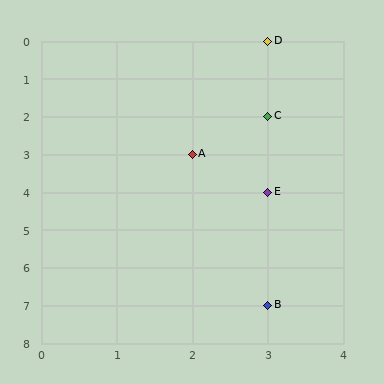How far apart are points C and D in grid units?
Points C and D are 2 rows apart.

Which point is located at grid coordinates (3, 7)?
Point B is at (3, 7).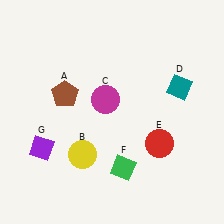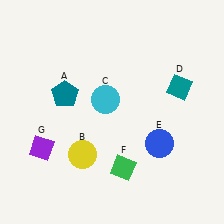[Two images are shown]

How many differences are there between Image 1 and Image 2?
There are 3 differences between the two images.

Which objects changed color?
A changed from brown to teal. C changed from magenta to cyan. E changed from red to blue.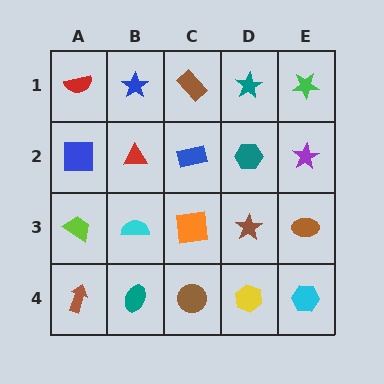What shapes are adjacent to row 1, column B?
A red triangle (row 2, column B), a red semicircle (row 1, column A), a brown rectangle (row 1, column C).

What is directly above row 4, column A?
A lime trapezoid.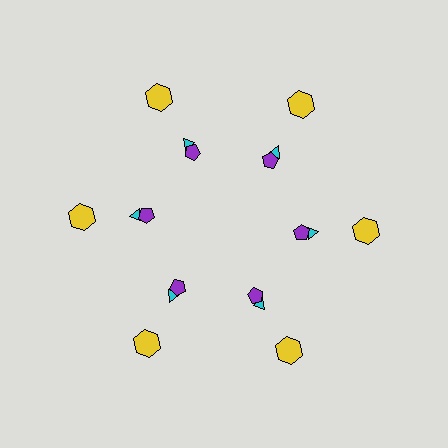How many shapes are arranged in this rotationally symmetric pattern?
There are 18 shapes, arranged in 6 groups of 3.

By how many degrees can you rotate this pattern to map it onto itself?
The pattern maps onto itself every 60 degrees of rotation.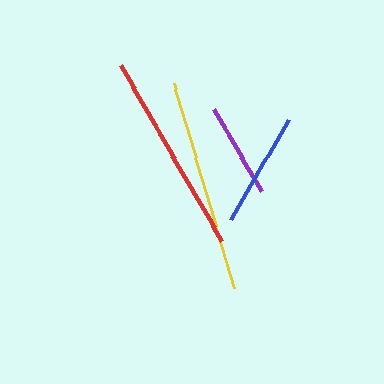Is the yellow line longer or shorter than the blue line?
The yellow line is longer than the blue line.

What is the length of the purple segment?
The purple segment is approximately 95 pixels long.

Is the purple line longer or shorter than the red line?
The red line is longer than the purple line.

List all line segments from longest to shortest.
From longest to shortest: yellow, red, blue, purple.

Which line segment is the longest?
The yellow line is the longest at approximately 213 pixels.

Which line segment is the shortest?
The purple line is the shortest at approximately 95 pixels.